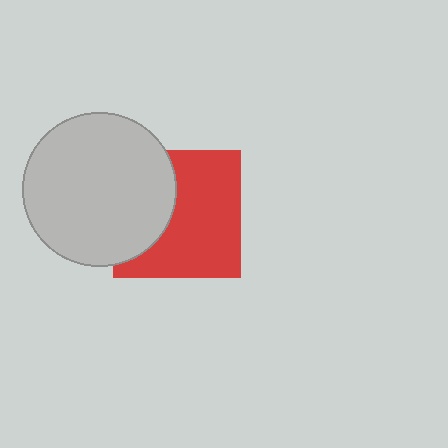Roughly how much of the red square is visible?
About half of it is visible (roughly 63%).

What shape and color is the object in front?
The object in front is a light gray circle.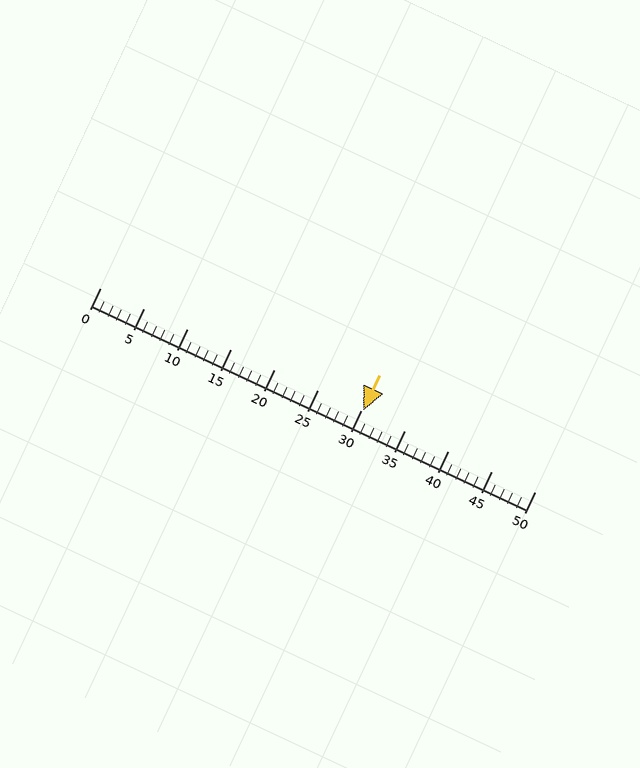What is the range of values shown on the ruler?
The ruler shows values from 0 to 50.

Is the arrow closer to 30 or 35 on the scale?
The arrow is closer to 30.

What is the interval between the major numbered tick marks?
The major tick marks are spaced 5 units apart.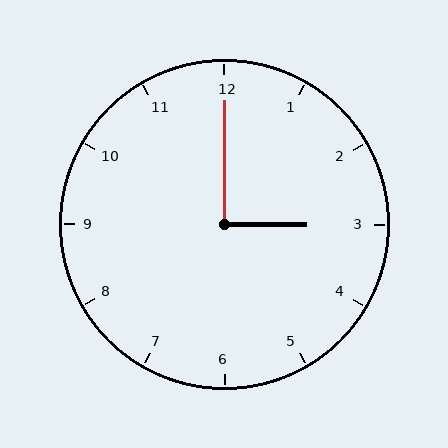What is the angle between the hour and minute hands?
Approximately 90 degrees.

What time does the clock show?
3:00.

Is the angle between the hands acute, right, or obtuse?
It is right.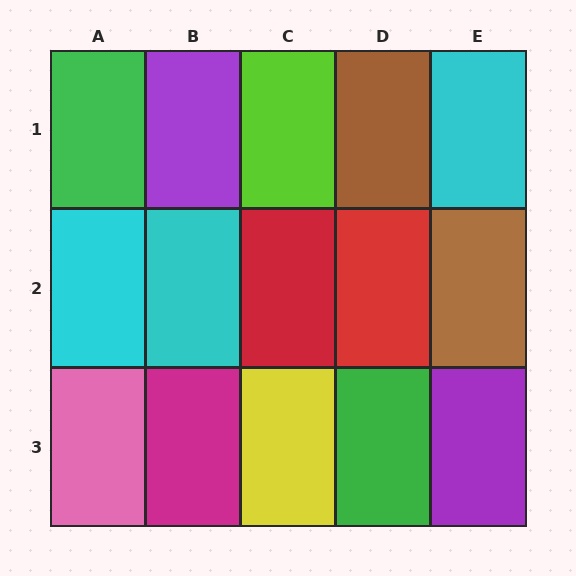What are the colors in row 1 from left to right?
Green, purple, lime, brown, cyan.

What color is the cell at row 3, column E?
Purple.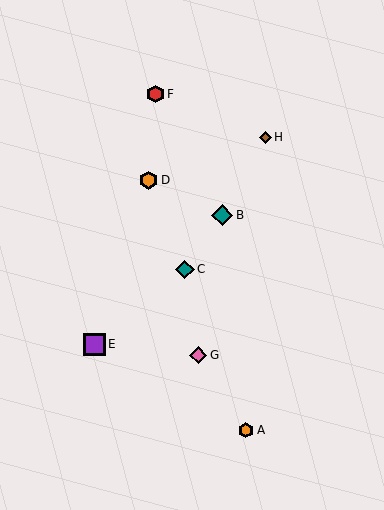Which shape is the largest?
The purple square (labeled E) is the largest.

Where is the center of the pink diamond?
The center of the pink diamond is at (198, 355).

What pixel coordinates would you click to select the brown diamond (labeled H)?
Click at (265, 137) to select the brown diamond H.